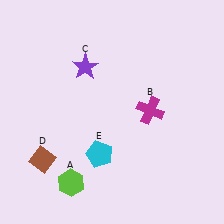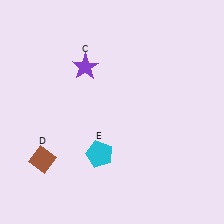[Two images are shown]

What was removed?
The lime hexagon (A), the magenta cross (B) were removed in Image 2.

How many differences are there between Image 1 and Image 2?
There are 2 differences between the two images.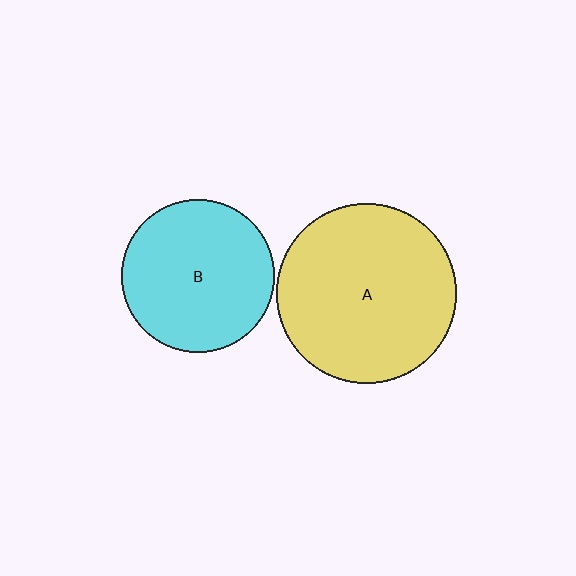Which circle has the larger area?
Circle A (yellow).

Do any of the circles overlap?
No, none of the circles overlap.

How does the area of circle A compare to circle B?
Approximately 1.4 times.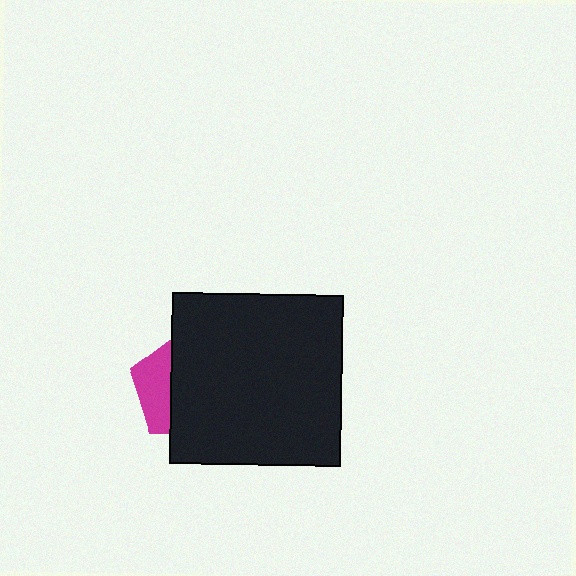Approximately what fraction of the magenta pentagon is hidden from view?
Roughly 68% of the magenta pentagon is hidden behind the black square.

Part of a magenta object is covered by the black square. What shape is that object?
It is a pentagon.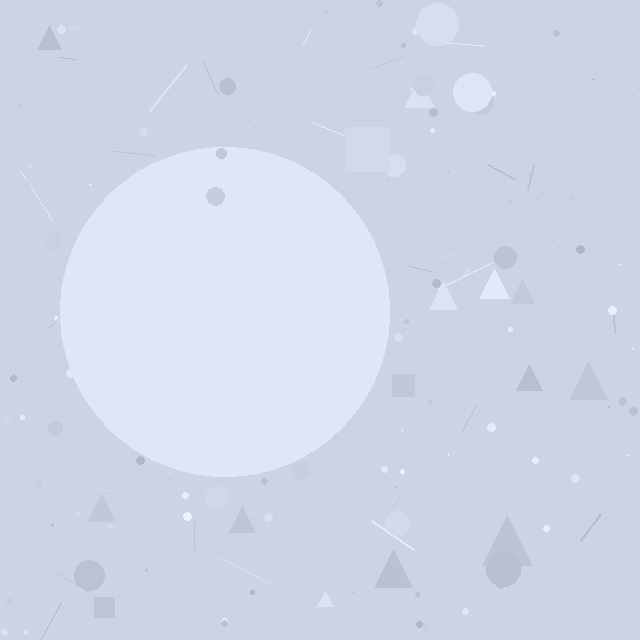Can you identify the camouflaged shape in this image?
The camouflaged shape is a circle.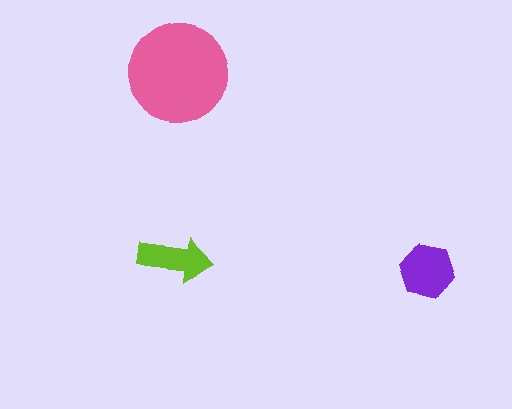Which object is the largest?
The pink circle.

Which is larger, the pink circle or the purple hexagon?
The pink circle.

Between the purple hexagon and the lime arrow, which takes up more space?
The purple hexagon.